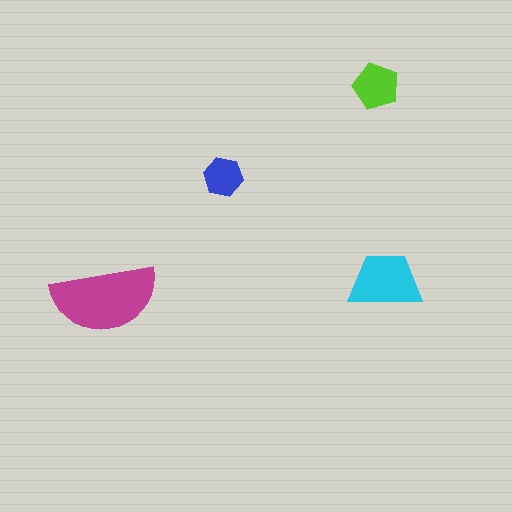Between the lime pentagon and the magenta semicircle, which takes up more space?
The magenta semicircle.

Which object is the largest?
The magenta semicircle.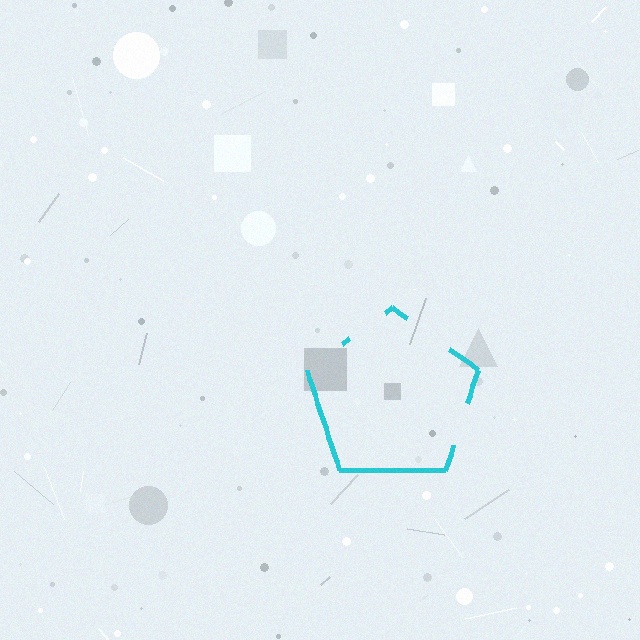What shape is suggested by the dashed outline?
The dashed outline suggests a pentagon.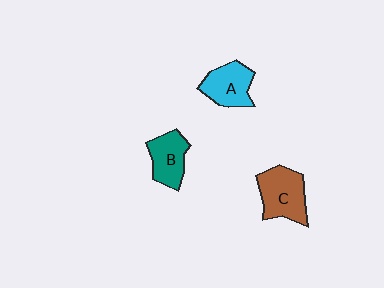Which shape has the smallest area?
Shape B (teal).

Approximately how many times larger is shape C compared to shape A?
Approximately 1.2 times.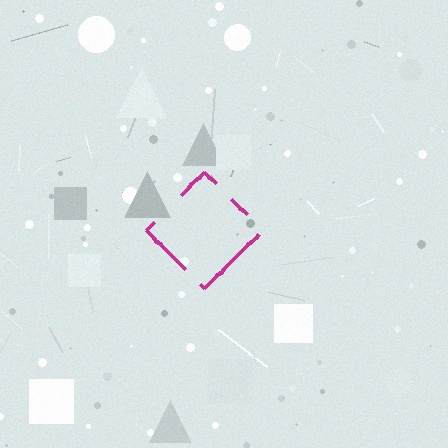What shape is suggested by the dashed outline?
The dashed outline suggests a diamond.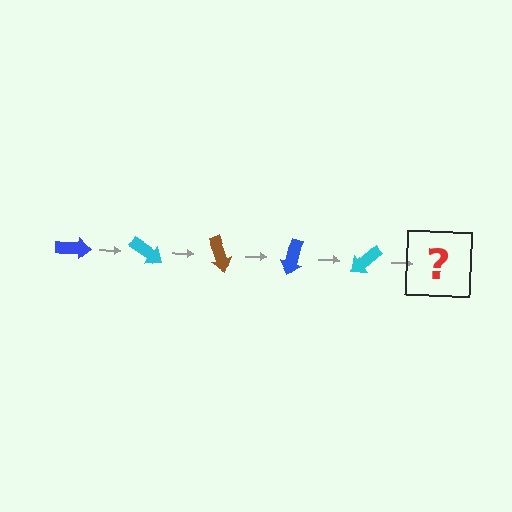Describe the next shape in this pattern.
It should be a brown arrow, rotated 175 degrees from the start.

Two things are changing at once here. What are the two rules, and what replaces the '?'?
The two rules are that it rotates 35 degrees each step and the color cycles through blue, cyan, and brown. The '?' should be a brown arrow, rotated 175 degrees from the start.